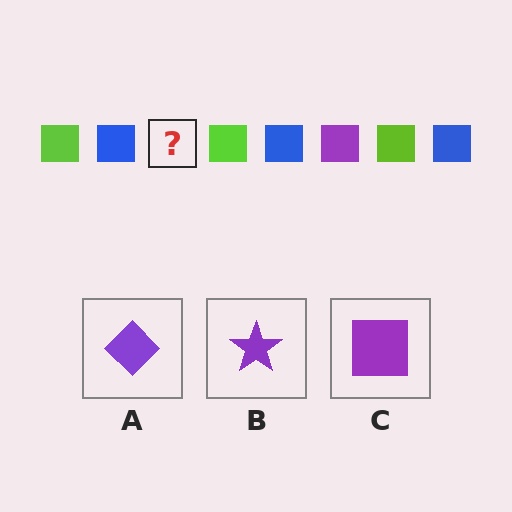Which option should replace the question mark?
Option C.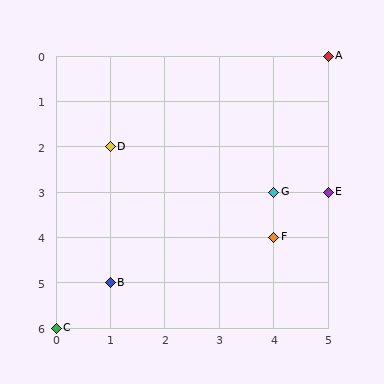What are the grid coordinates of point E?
Point E is at grid coordinates (5, 3).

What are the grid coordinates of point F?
Point F is at grid coordinates (4, 4).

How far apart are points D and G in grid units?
Points D and G are 3 columns and 1 row apart (about 3.2 grid units diagonally).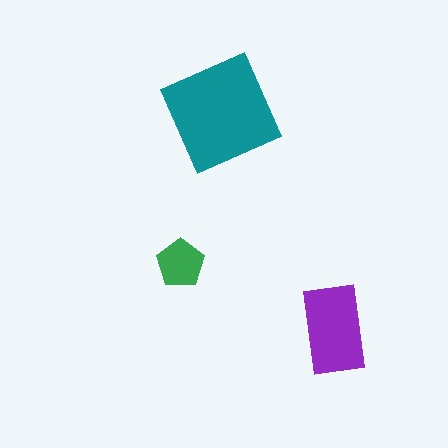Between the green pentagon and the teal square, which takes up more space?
The teal square.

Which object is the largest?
The teal square.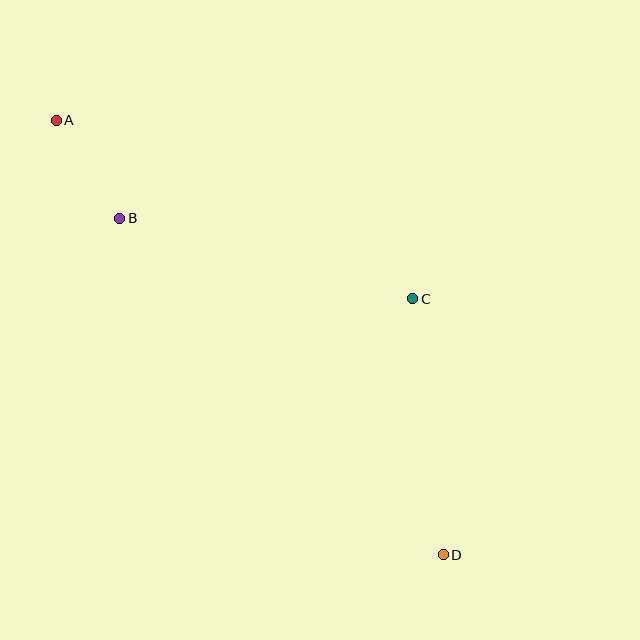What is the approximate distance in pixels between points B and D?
The distance between B and D is approximately 466 pixels.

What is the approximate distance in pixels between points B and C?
The distance between B and C is approximately 304 pixels.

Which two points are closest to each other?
Points A and B are closest to each other.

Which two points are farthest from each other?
Points A and D are farthest from each other.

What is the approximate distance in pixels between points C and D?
The distance between C and D is approximately 257 pixels.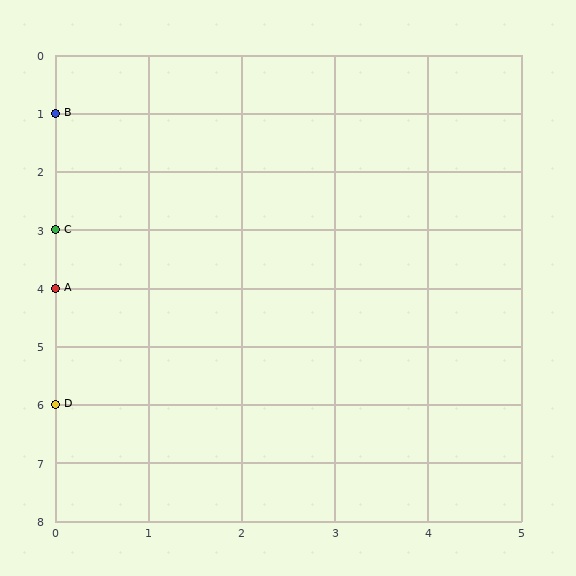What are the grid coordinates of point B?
Point B is at grid coordinates (0, 1).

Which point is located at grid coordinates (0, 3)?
Point C is at (0, 3).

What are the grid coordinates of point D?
Point D is at grid coordinates (0, 6).